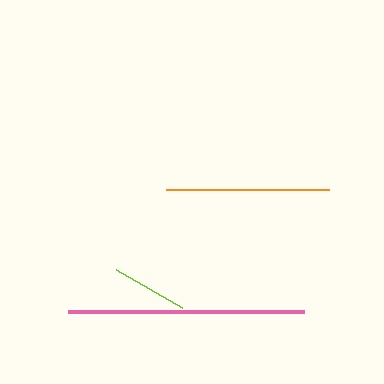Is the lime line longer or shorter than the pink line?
The pink line is longer than the lime line.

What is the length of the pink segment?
The pink segment is approximately 236 pixels long.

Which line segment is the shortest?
The lime line is the shortest at approximately 77 pixels.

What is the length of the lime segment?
The lime segment is approximately 77 pixels long.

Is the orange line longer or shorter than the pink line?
The pink line is longer than the orange line.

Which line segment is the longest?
The pink line is the longest at approximately 236 pixels.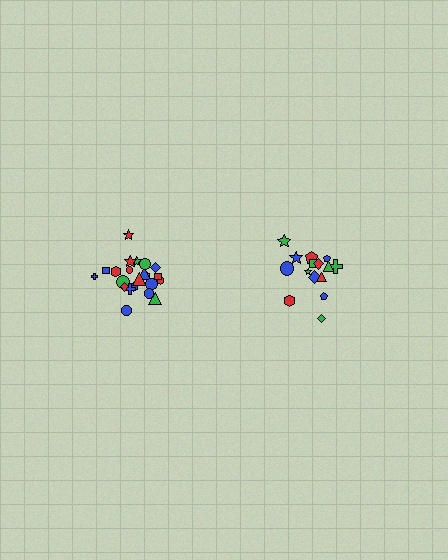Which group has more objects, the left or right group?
The left group.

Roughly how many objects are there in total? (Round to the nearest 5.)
Roughly 35 objects in total.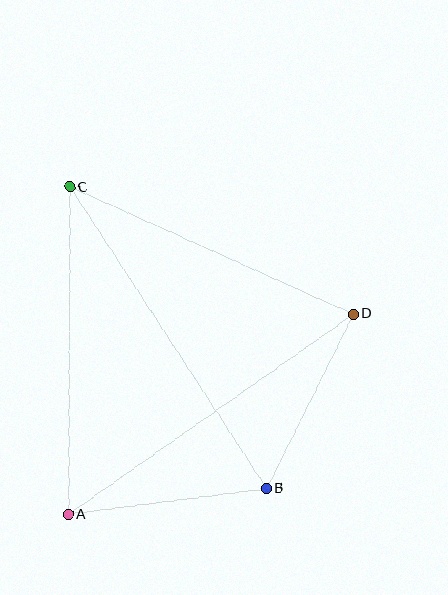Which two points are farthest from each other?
Points B and C are farthest from each other.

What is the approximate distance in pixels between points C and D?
The distance between C and D is approximately 311 pixels.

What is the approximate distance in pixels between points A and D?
The distance between A and D is approximately 348 pixels.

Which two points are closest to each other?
Points B and D are closest to each other.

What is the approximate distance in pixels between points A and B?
The distance between A and B is approximately 200 pixels.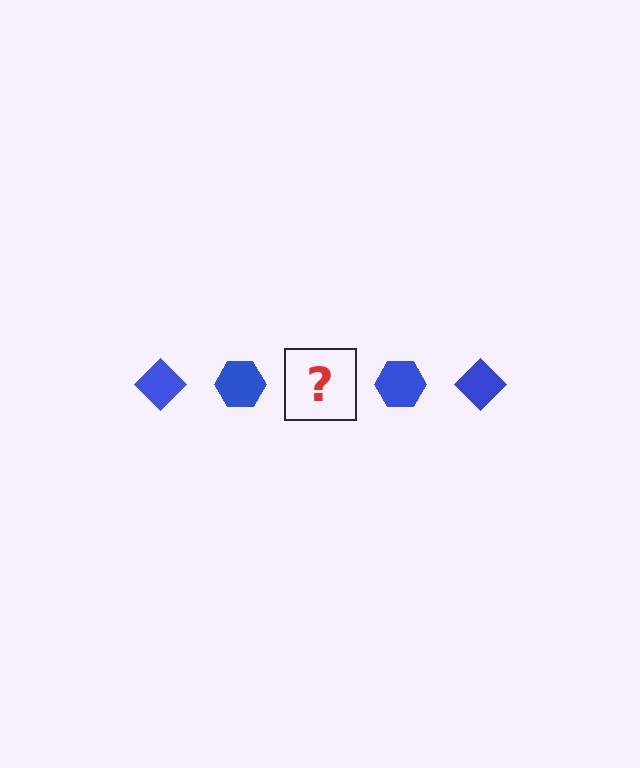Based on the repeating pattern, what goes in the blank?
The blank should be a blue diamond.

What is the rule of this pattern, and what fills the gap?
The rule is that the pattern cycles through diamond, hexagon shapes in blue. The gap should be filled with a blue diamond.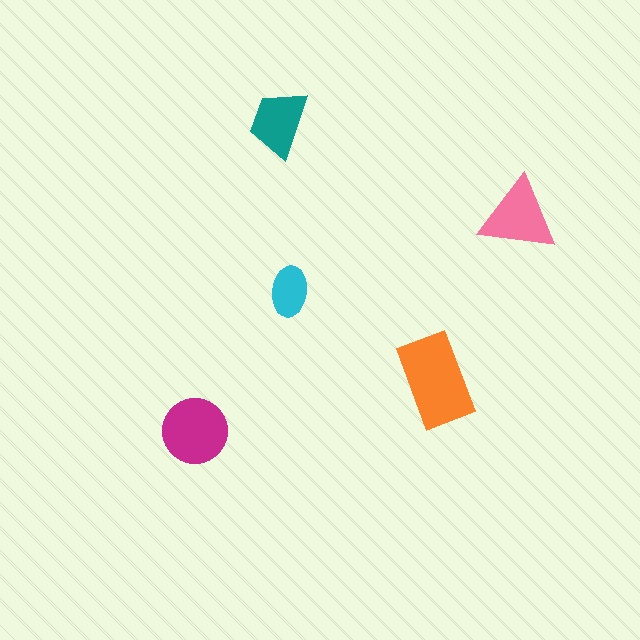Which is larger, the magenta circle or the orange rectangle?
The orange rectangle.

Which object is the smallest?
The cyan ellipse.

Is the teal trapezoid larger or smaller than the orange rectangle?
Smaller.